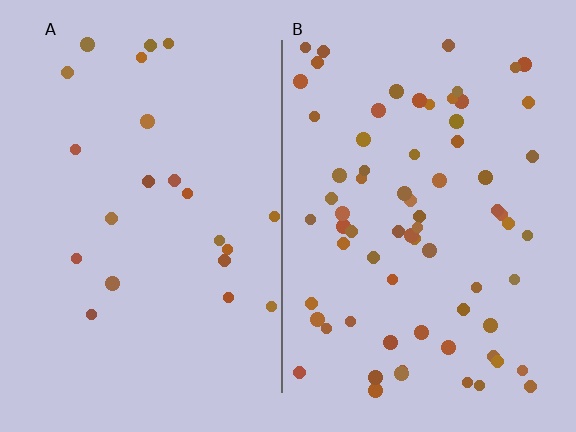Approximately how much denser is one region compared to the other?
Approximately 3.2× — region B over region A.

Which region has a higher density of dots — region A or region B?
B (the right).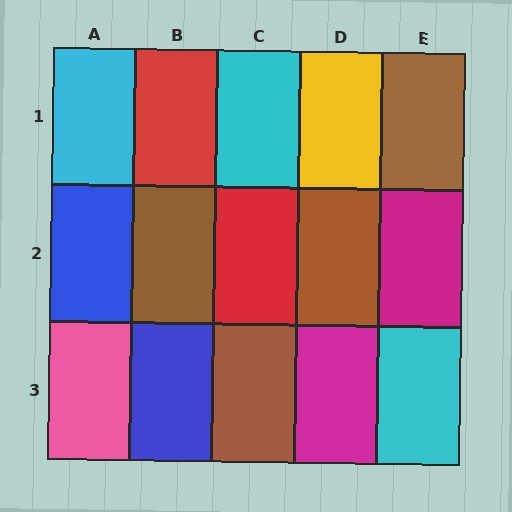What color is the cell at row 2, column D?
Brown.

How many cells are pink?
1 cell is pink.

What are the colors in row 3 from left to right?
Pink, blue, brown, magenta, cyan.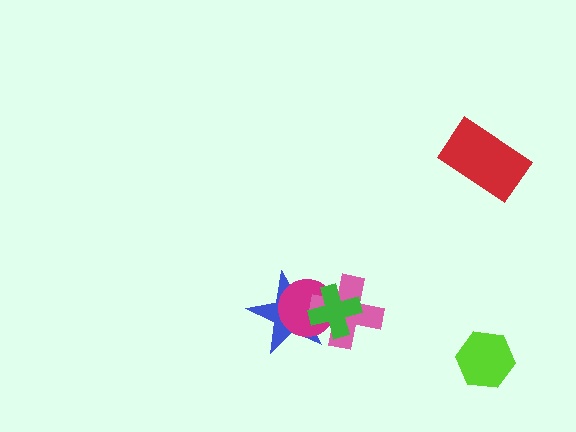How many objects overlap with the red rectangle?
0 objects overlap with the red rectangle.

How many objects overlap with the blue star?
3 objects overlap with the blue star.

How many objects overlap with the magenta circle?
3 objects overlap with the magenta circle.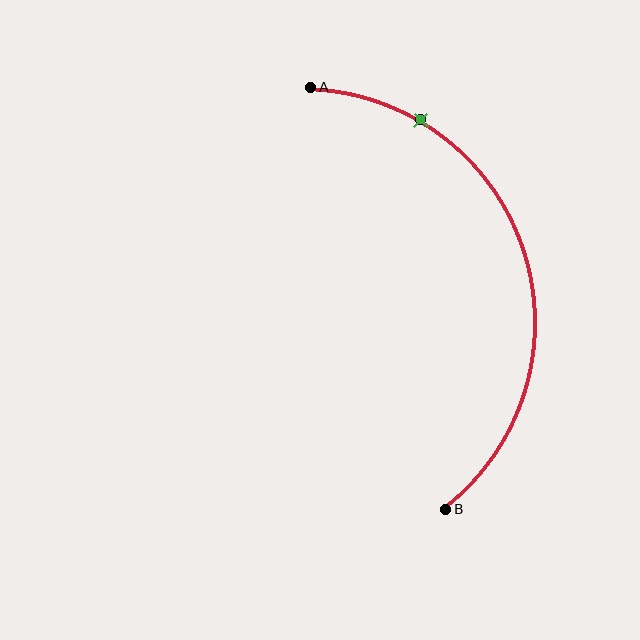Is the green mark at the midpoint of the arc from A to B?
No. The green mark lies on the arc but is closer to endpoint A. The arc midpoint would be at the point on the curve equidistant along the arc from both A and B.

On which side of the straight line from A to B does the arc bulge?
The arc bulges to the right of the straight line connecting A and B.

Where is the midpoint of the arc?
The arc midpoint is the point on the curve farthest from the straight line joining A and B. It sits to the right of that line.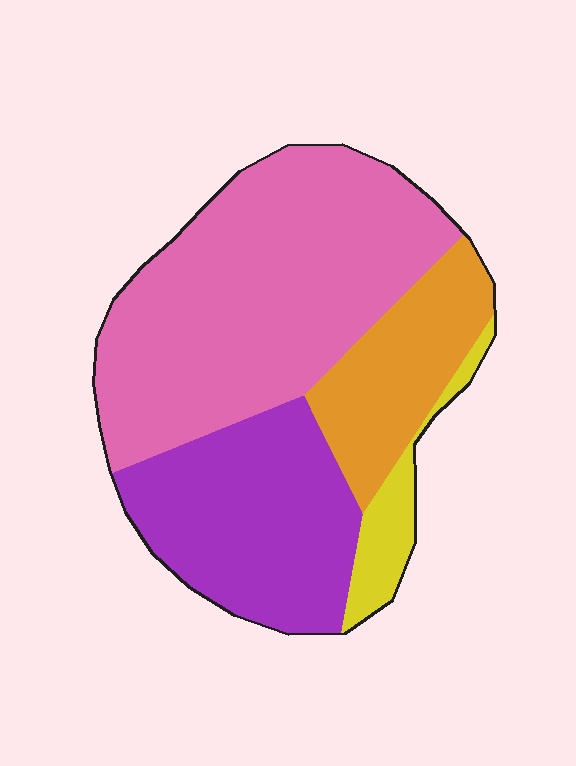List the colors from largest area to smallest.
From largest to smallest: pink, purple, orange, yellow.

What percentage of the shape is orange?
Orange takes up about one sixth (1/6) of the shape.